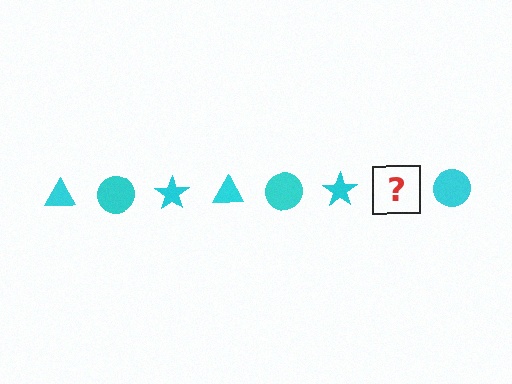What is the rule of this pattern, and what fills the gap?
The rule is that the pattern cycles through triangle, circle, star shapes in cyan. The gap should be filled with a cyan triangle.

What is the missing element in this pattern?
The missing element is a cyan triangle.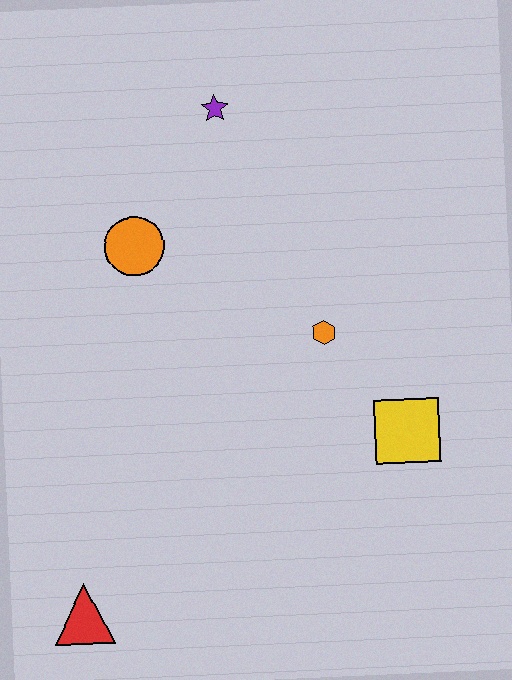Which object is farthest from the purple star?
The red triangle is farthest from the purple star.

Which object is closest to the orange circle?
The purple star is closest to the orange circle.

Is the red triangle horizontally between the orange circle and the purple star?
No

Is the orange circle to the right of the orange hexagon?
No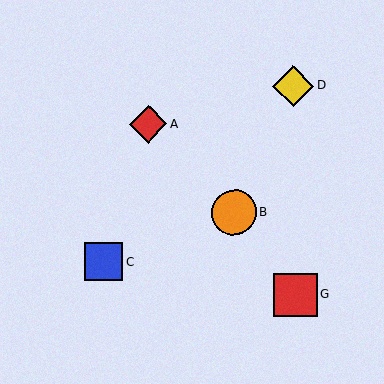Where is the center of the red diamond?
The center of the red diamond is at (148, 124).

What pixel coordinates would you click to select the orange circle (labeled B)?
Click at (234, 212) to select the orange circle B.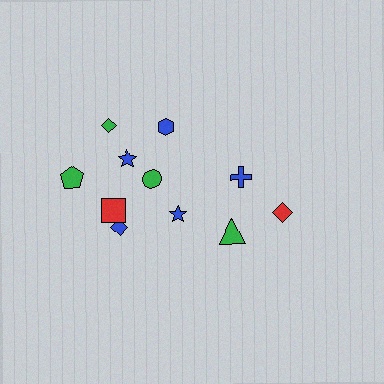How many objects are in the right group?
There are 3 objects.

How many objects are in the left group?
There are 8 objects.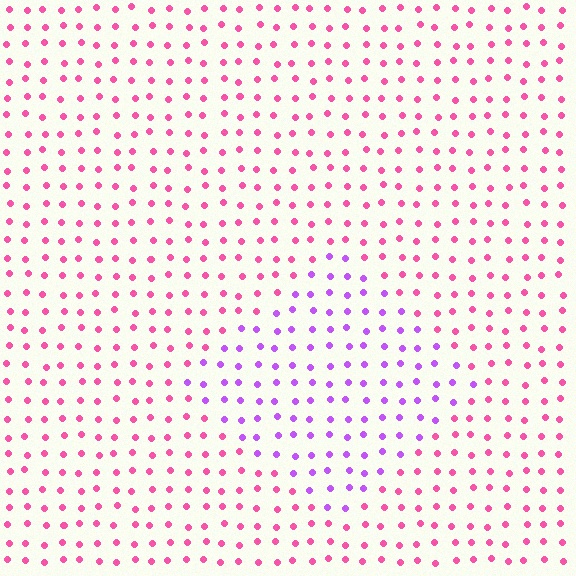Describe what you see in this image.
The image is filled with small pink elements in a uniform arrangement. A diamond-shaped region is visible where the elements are tinted to a slightly different hue, forming a subtle color boundary.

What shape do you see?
I see a diamond.